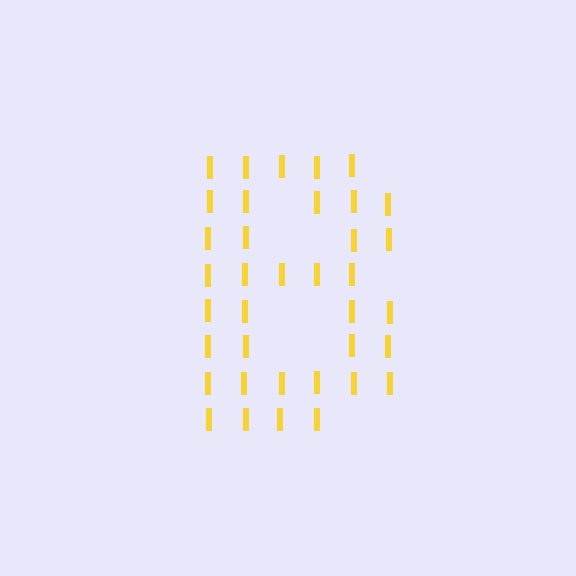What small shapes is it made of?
It is made of small letter I's.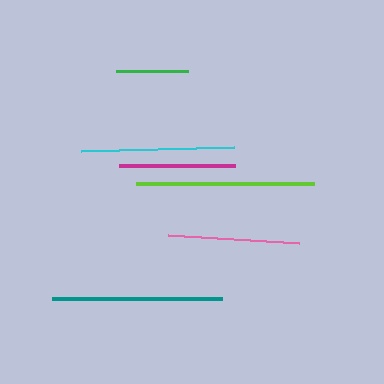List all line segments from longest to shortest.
From longest to shortest: lime, teal, cyan, pink, magenta, green.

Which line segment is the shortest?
The green line is the shortest at approximately 71 pixels.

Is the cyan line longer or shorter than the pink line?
The cyan line is longer than the pink line.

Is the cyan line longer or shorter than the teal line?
The teal line is longer than the cyan line.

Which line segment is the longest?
The lime line is the longest at approximately 178 pixels.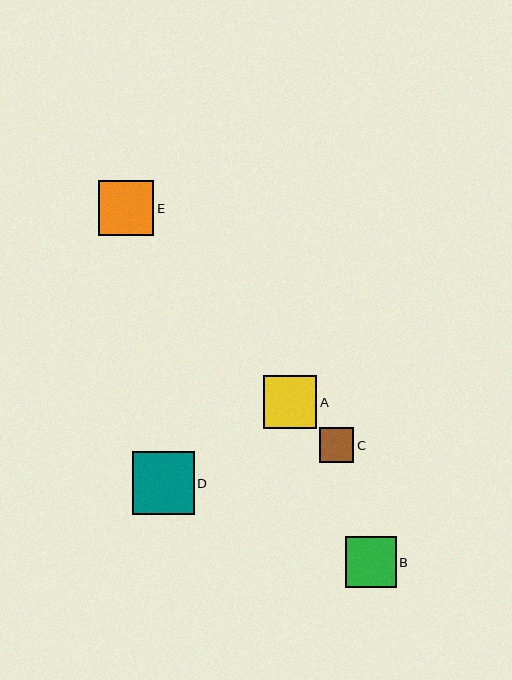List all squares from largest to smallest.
From largest to smallest: D, E, A, B, C.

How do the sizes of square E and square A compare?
Square E and square A are approximately the same size.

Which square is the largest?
Square D is the largest with a size of approximately 62 pixels.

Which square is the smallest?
Square C is the smallest with a size of approximately 35 pixels.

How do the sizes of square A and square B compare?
Square A and square B are approximately the same size.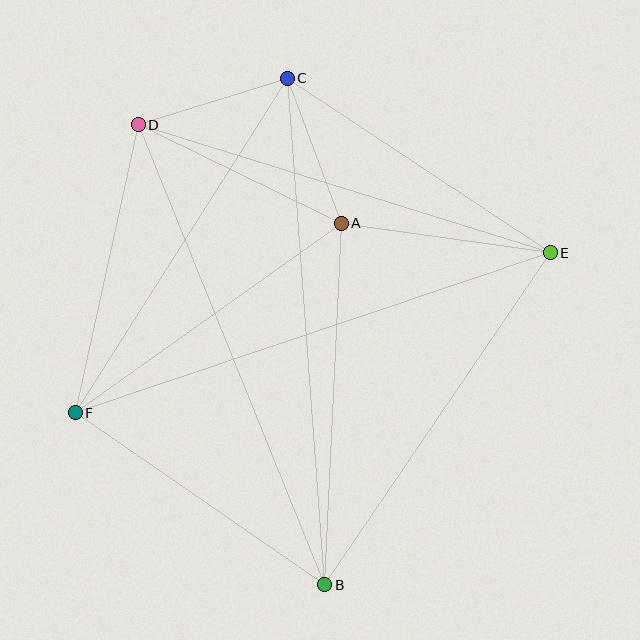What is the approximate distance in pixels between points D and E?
The distance between D and E is approximately 431 pixels.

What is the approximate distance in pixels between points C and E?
The distance between C and E is approximately 315 pixels.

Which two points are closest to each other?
Points A and C are closest to each other.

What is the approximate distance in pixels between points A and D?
The distance between A and D is approximately 226 pixels.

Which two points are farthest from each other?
Points B and C are farthest from each other.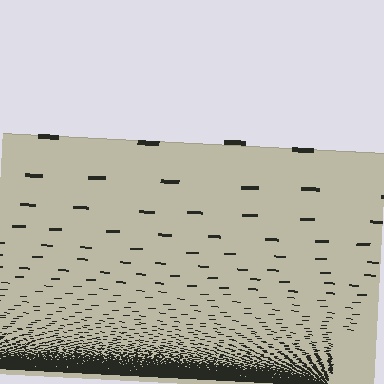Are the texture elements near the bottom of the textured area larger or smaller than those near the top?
Smaller. The gradient is inverted — elements near the bottom are smaller and denser.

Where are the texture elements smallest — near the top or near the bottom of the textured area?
Near the bottom.